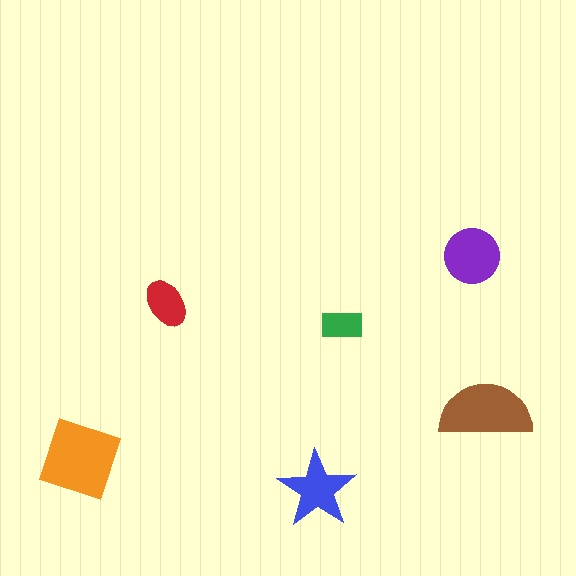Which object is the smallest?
The green rectangle.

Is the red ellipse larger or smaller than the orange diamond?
Smaller.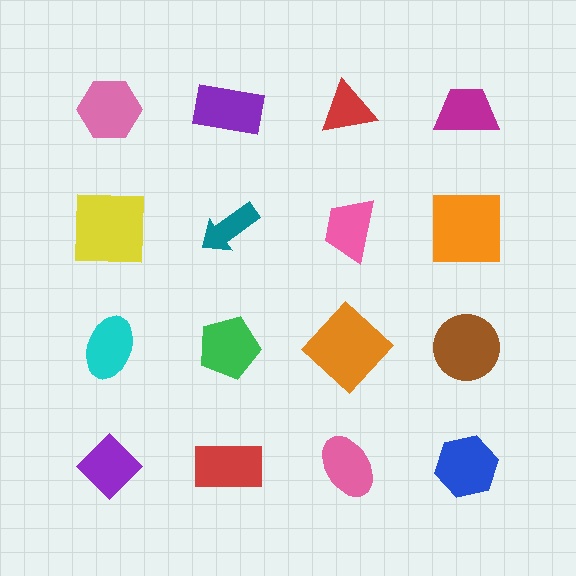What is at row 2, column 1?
A yellow square.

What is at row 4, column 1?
A purple diamond.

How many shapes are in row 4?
4 shapes.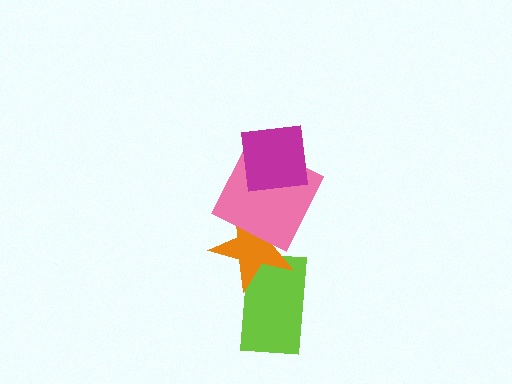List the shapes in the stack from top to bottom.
From top to bottom: the magenta square, the pink square, the orange star, the lime rectangle.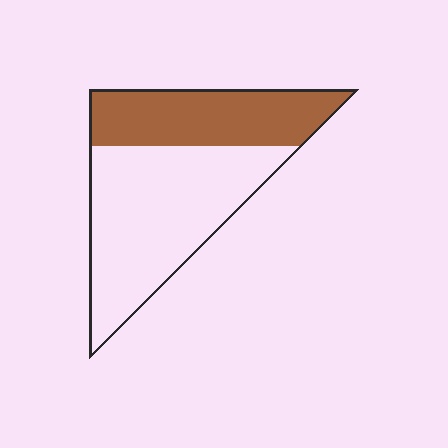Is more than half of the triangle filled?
No.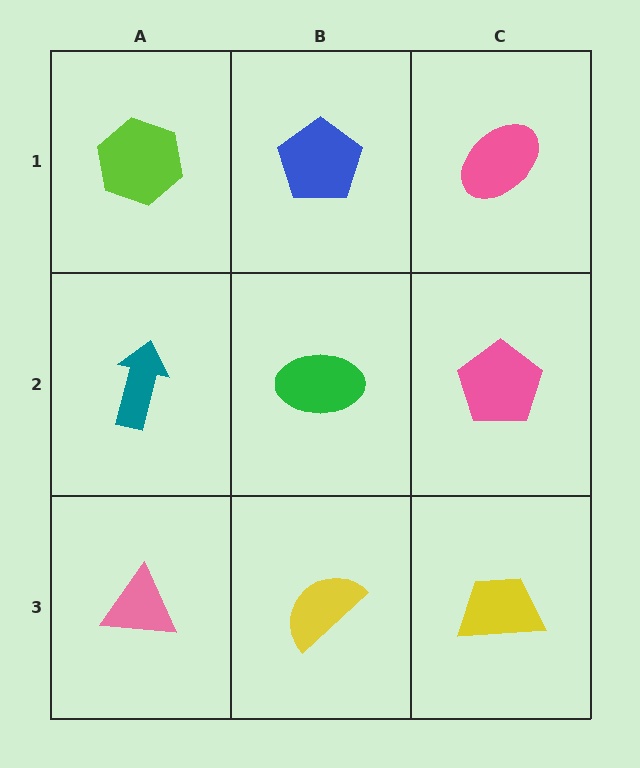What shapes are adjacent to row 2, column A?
A lime hexagon (row 1, column A), a pink triangle (row 3, column A), a green ellipse (row 2, column B).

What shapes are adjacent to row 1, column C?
A pink pentagon (row 2, column C), a blue pentagon (row 1, column B).